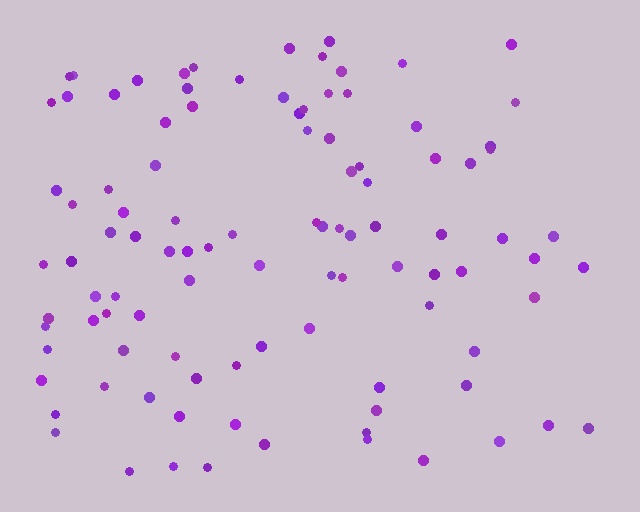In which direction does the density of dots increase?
From right to left, with the left side densest.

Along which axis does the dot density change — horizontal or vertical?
Horizontal.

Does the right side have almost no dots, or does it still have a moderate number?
Still a moderate number, just noticeably fewer than the left.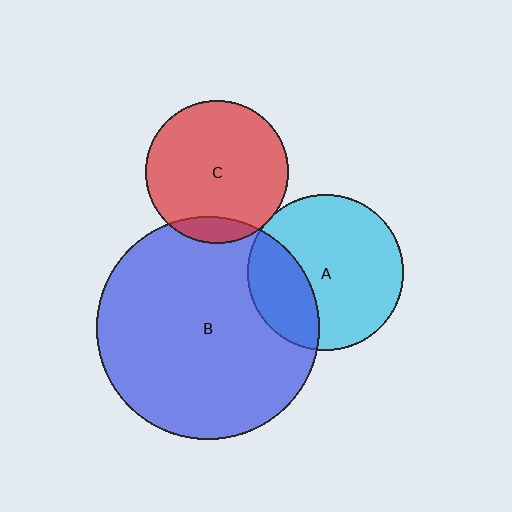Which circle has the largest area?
Circle B (blue).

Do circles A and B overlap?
Yes.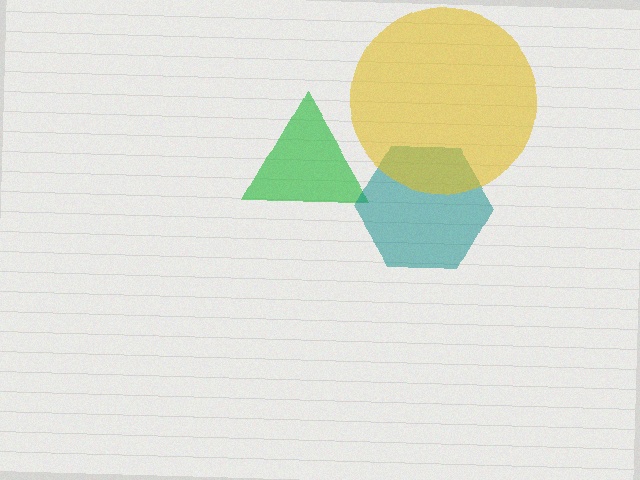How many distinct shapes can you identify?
There are 3 distinct shapes: a green triangle, a teal hexagon, a yellow circle.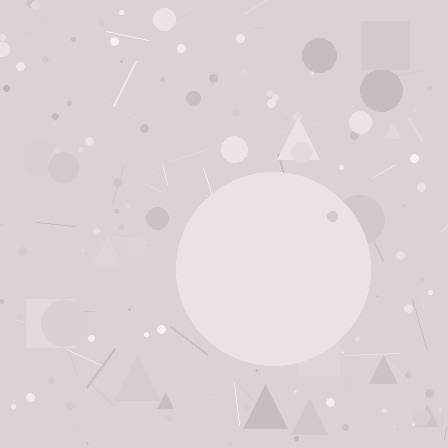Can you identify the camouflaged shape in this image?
The camouflaged shape is a circle.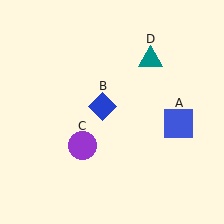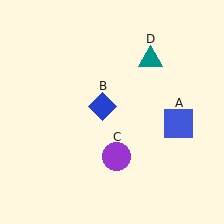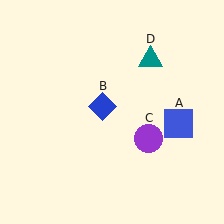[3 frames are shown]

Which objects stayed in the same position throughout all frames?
Blue square (object A) and blue diamond (object B) and teal triangle (object D) remained stationary.